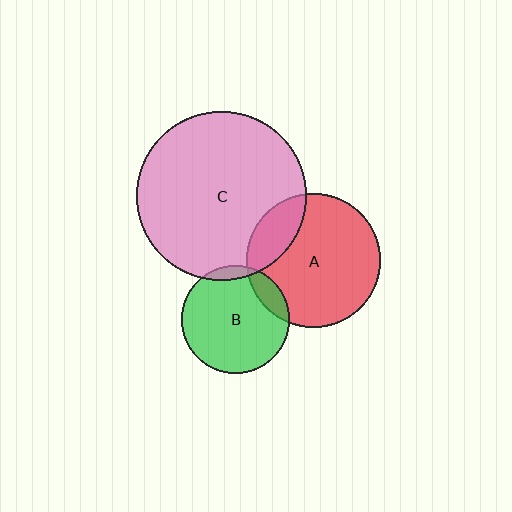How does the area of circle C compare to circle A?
Approximately 1.6 times.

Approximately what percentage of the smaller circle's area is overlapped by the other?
Approximately 10%.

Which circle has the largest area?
Circle C (pink).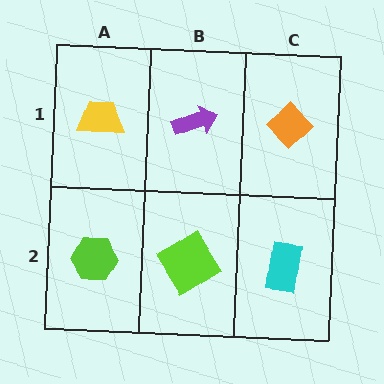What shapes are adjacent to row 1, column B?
A lime diamond (row 2, column B), a yellow trapezoid (row 1, column A), an orange diamond (row 1, column C).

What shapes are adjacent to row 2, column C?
An orange diamond (row 1, column C), a lime diamond (row 2, column B).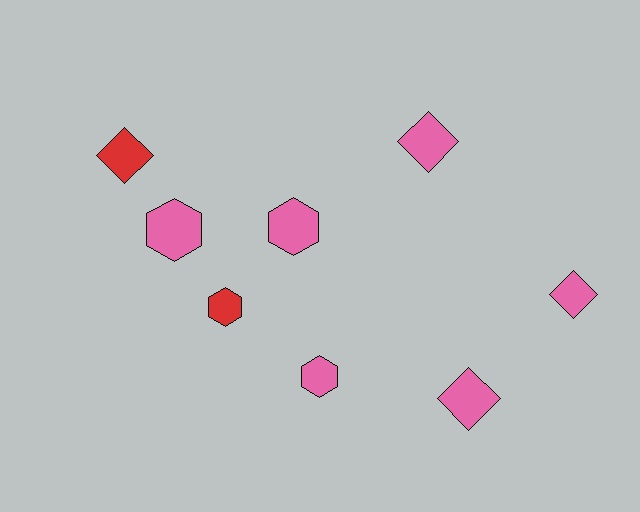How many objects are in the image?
There are 8 objects.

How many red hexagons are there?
There is 1 red hexagon.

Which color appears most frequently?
Pink, with 6 objects.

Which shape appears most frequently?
Hexagon, with 4 objects.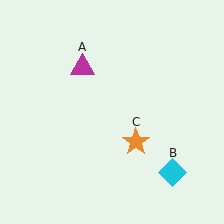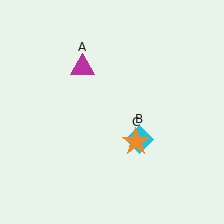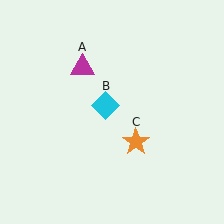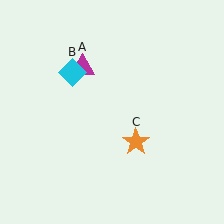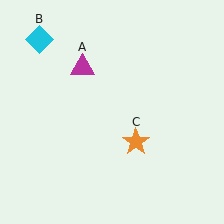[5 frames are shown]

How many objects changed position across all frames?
1 object changed position: cyan diamond (object B).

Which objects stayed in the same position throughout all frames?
Magenta triangle (object A) and orange star (object C) remained stationary.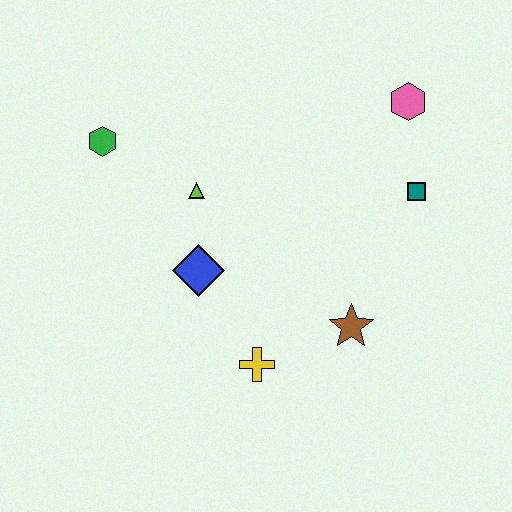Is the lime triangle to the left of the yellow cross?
Yes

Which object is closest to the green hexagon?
The lime triangle is closest to the green hexagon.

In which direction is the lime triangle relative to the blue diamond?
The lime triangle is above the blue diamond.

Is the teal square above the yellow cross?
Yes